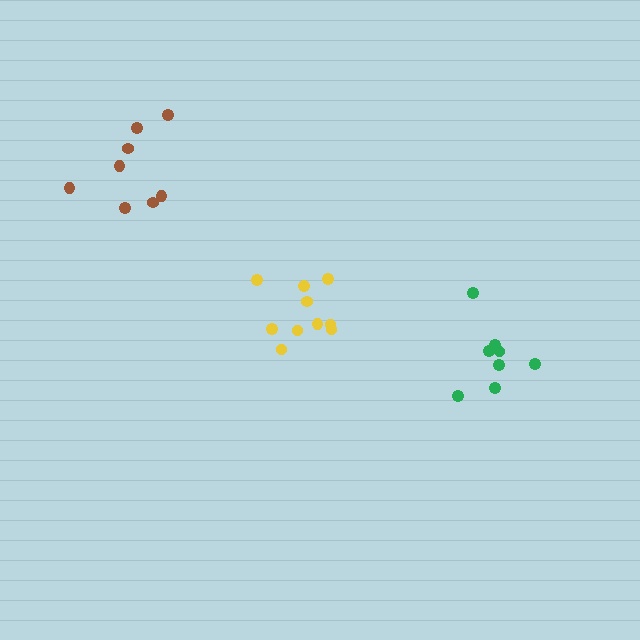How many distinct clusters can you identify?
There are 3 distinct clusters.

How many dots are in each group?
Group 1: 8 dots, Group 2: 8 dots, Group 3: 10 dots (26 total).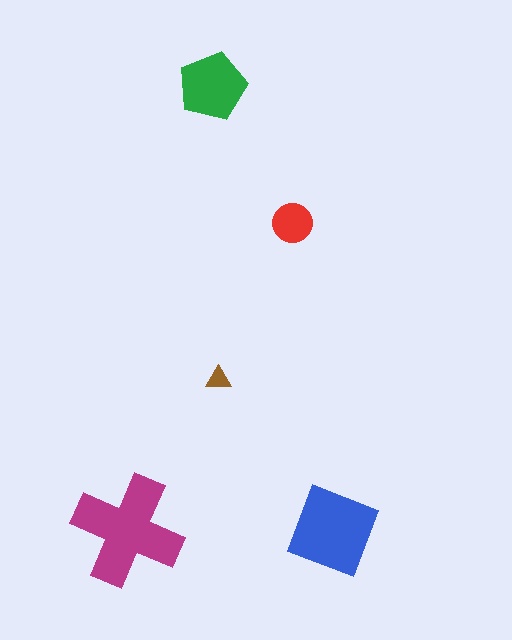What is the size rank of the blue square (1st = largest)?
2nd.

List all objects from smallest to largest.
The brown triangle, the red circle, the green pentagon, the blue square, the magenta cross.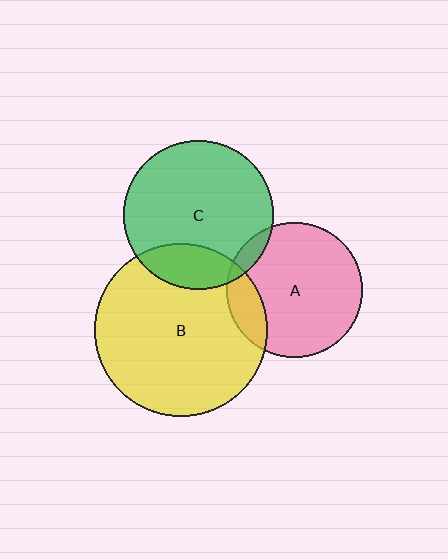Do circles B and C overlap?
Yes.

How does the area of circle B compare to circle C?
Approximately 1.3 times.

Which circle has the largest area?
Circle B (yellow).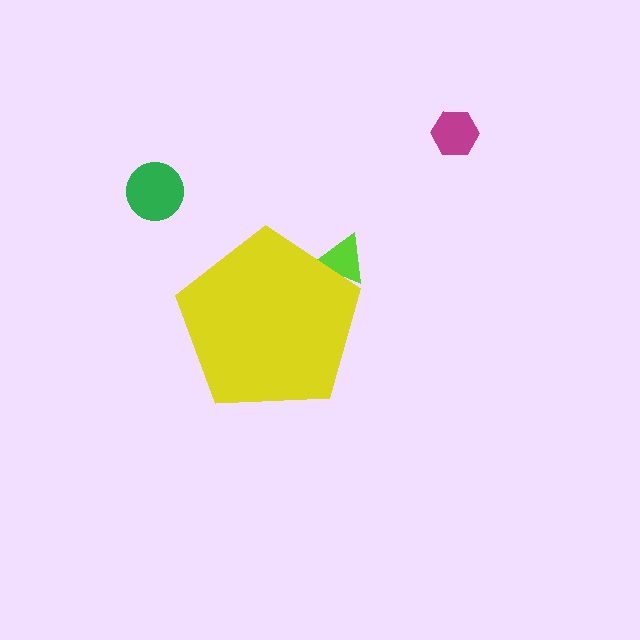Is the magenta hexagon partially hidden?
No, the magenta hexagon is fully visible.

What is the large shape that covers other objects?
A yellow pentagon.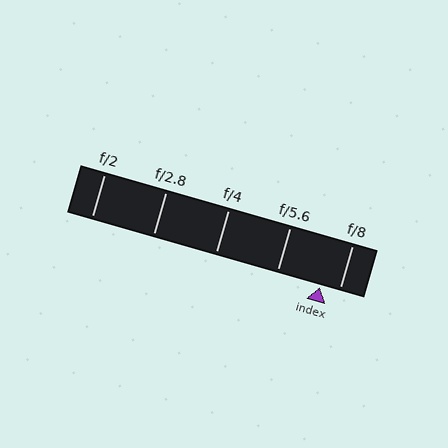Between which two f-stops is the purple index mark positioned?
The index mark is between f/5.6 and f/8.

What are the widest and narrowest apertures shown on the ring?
The widest aperture shown is f/2 and the narrowest is f/8.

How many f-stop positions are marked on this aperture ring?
There are 5 f-stop positions marked.